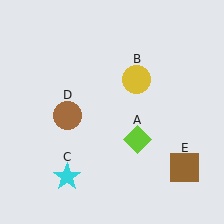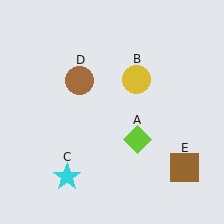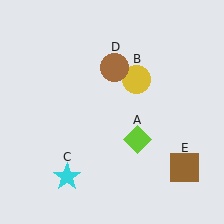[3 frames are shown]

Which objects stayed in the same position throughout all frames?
Lime diamond (object A) and yellow circle (object B) and cyan star (object C) and brown square (object E) remained stationary.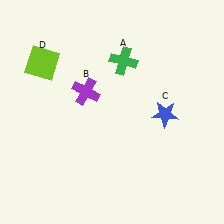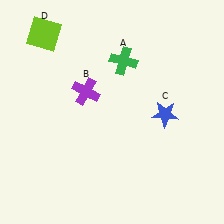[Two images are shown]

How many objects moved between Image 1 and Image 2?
1 object moved between the two images.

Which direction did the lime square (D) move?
The lime square (D) moved up.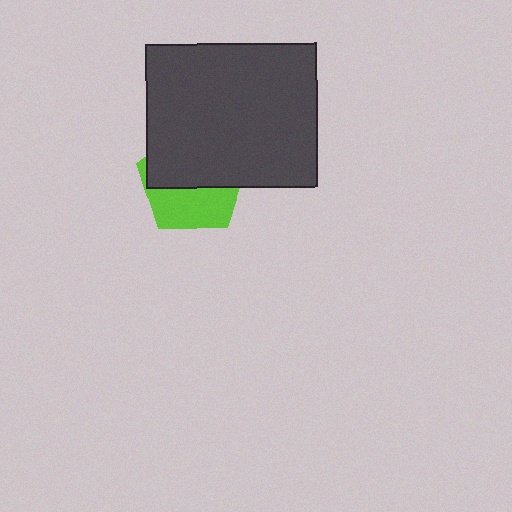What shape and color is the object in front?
The object in front is a dark gray rectangle.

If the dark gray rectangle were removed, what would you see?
You would see the complete lime pentagon.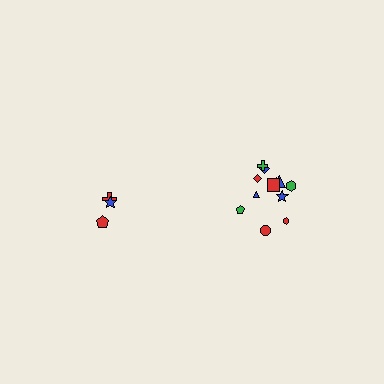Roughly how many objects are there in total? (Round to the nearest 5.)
Roughly 15 objects in total.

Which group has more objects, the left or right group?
The right group.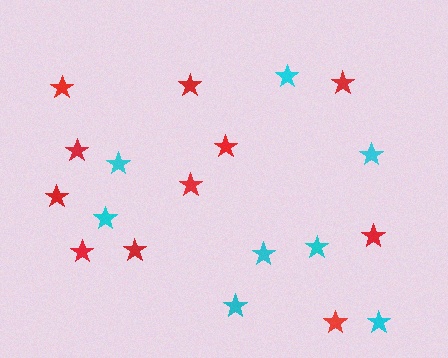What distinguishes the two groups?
There are 2 groups: one group of red stars (11) and one group of cyan stars (8).